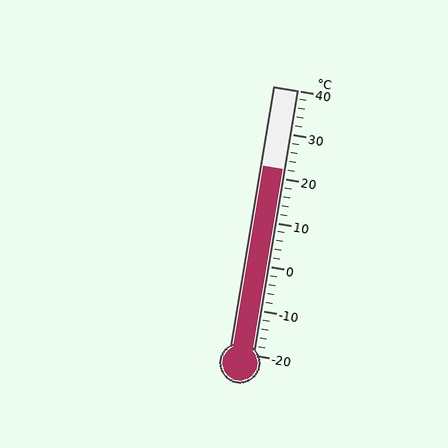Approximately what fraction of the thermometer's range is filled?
The thermometer is filled to approximately 70% of its range.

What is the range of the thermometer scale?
The thermometer scale ranges from -20°C to 40°C.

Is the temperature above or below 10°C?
The temperature is above 10°C.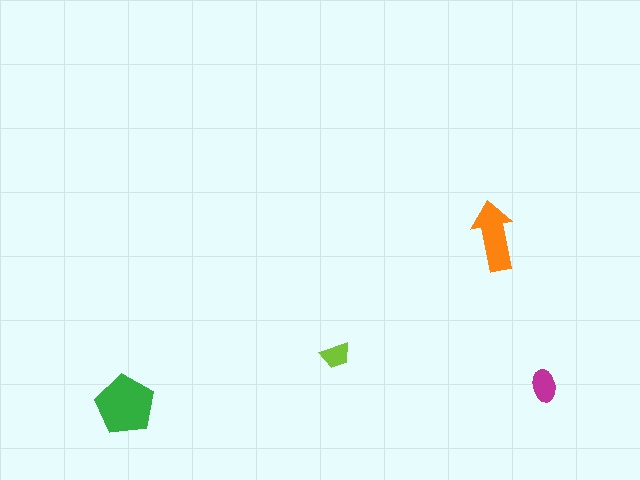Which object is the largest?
The green pentagon.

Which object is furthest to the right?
The magenta ellipse is rightmost.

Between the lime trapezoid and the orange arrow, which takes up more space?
The orange arrow.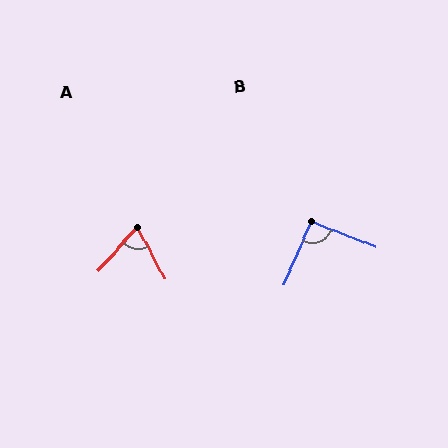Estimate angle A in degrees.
Approximately 69 degrees.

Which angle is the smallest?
A, at approximately 69 degrees.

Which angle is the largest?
B, at approximately 92 degrees.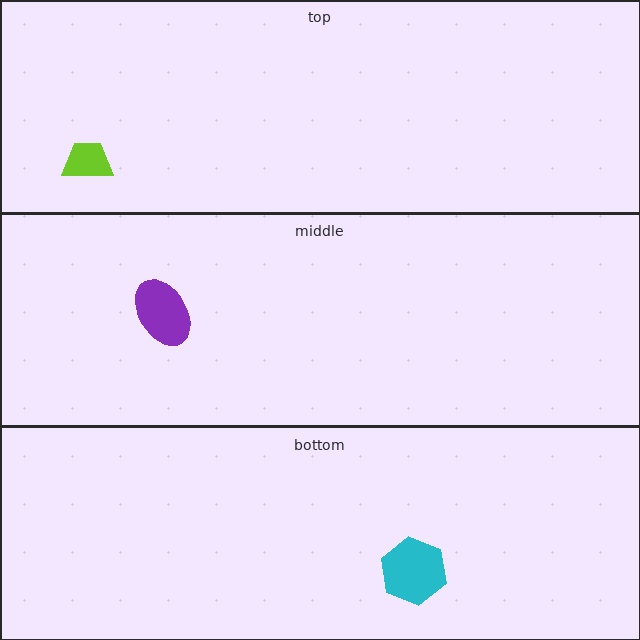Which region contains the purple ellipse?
The middle region.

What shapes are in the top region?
The lime trapezoid.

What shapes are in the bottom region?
The cyan hexagon.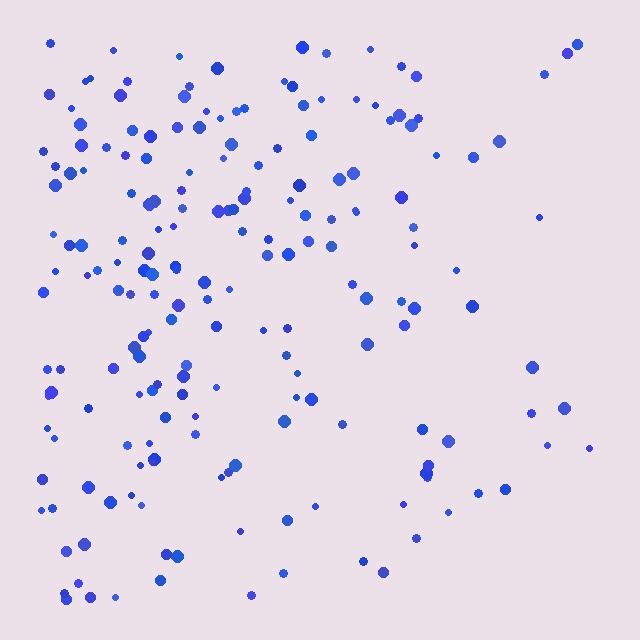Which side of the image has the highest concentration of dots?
The left.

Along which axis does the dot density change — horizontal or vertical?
Horizontal.